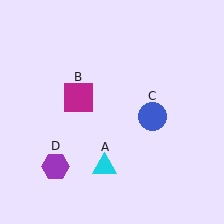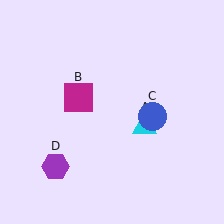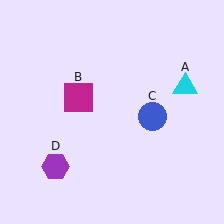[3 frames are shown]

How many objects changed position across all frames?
1 object changed position: cyan triangle (object A).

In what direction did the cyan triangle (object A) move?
The cyan triangle (object A) moved up and to the right.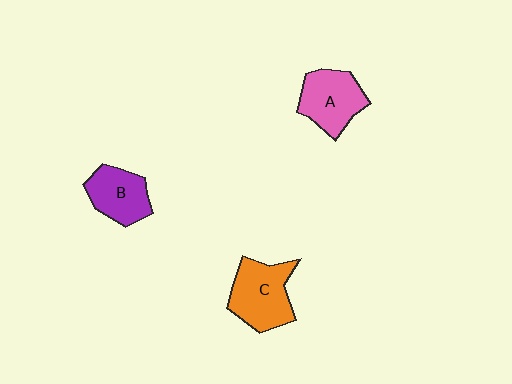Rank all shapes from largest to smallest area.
From largest to smallest: C (orange), A (pink), B (purple).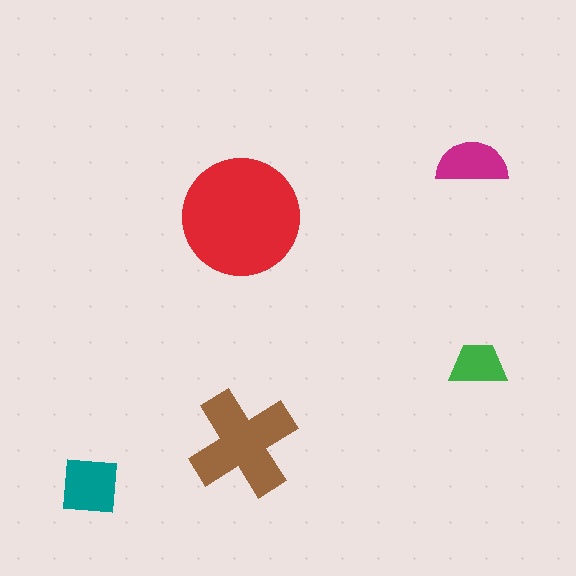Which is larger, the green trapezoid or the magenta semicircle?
The magenta semicircle.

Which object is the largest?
The red circle.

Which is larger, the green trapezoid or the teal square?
The teal square.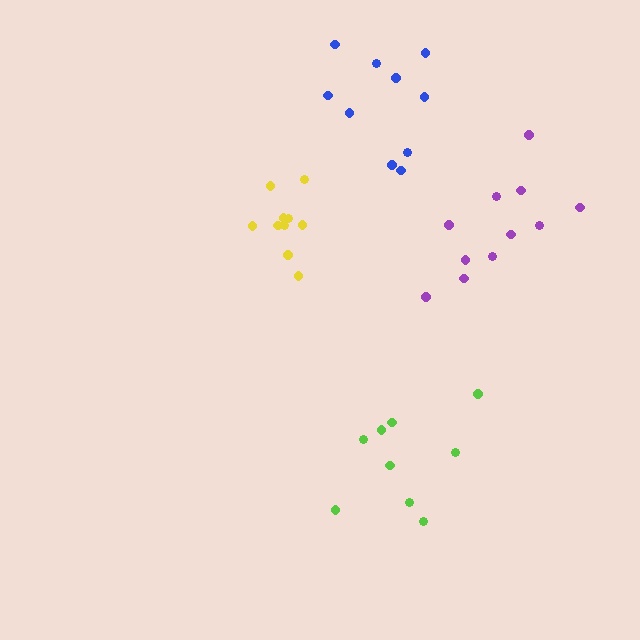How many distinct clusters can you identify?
There are 4 distinct clusters.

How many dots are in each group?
Group 1: 9 dots, Group 2: 10 dots, Group 3: 11 dots, Group 4: 10 dots (40 total).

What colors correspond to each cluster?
The clusters are colored: lime, blue, purple, yellow.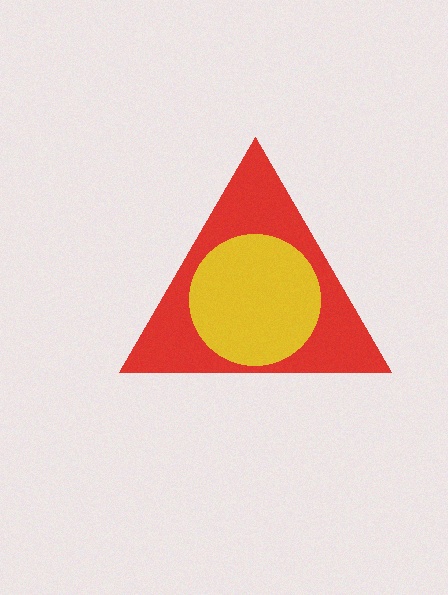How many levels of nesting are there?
2.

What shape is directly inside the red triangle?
The yellow circle.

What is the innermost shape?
The yellow circle.